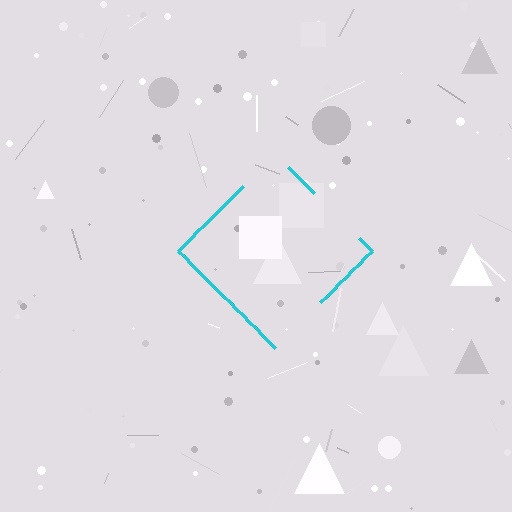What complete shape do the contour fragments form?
The contour fragments form a diamond.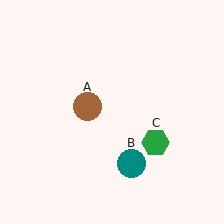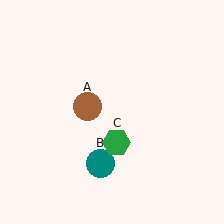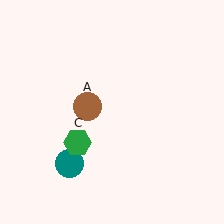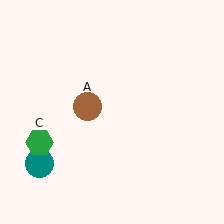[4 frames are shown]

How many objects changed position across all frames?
2 objects changed position: teal circle (object B), green hexagon (object C).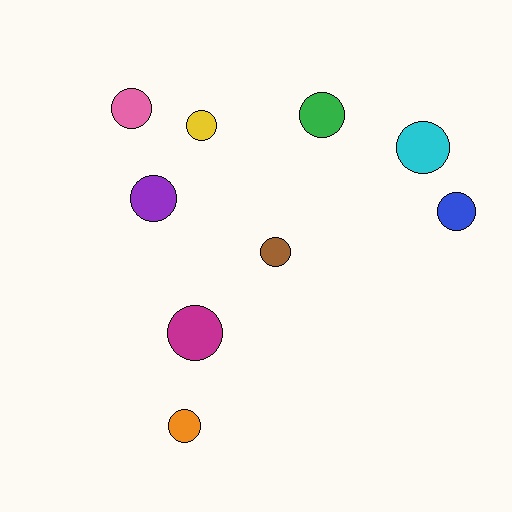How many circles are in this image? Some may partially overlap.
There are 9 circles.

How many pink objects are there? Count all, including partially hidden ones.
There is 1 pink object.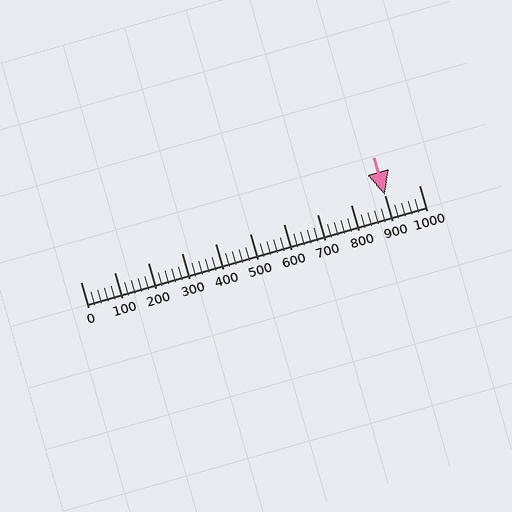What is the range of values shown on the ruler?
The ruler shows values from 0 to 1000.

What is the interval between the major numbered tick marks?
The major tick marks are spaced 100 units apart.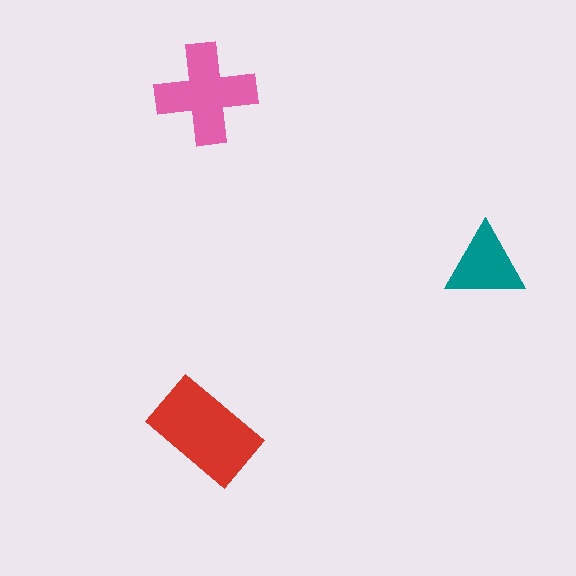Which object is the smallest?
The teal triangle.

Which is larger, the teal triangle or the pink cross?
The pink cross.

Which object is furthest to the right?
The teal triangle is rightmost.